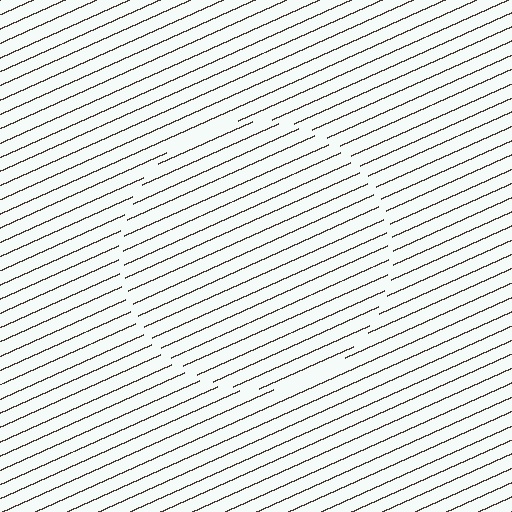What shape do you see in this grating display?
An illusory circle. The interior of the shape contains the same grating, shifted by half a period — the contour is defined by the phase discontinuity where line-ends from the inner and outer gratings abut.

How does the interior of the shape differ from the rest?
The interior of the shape contains the same grating, shifted by half a period — the contour is defined by the phase discontinuity where line-ends from the inner and outer gratings abut.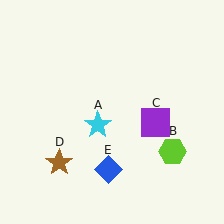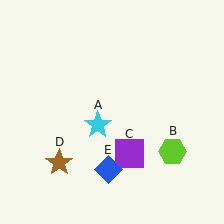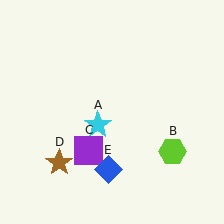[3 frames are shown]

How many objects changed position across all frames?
1 object changed position: purple square (object C).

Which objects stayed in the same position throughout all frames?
Cyan star (object A) and lime hexagon (object B) and brown star (object D) and blue diamond (object E) remained stationary.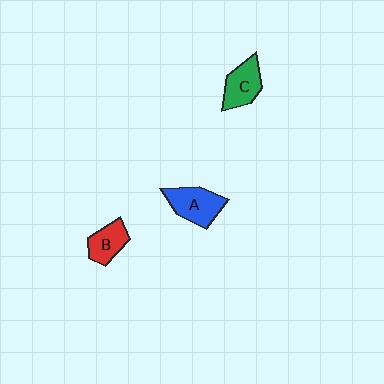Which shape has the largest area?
Shape A (blue).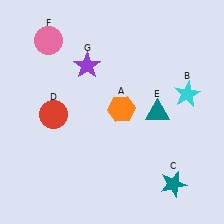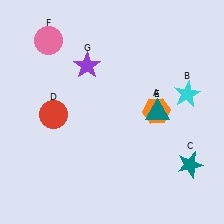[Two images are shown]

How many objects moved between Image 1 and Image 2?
2 objects moved between the two images.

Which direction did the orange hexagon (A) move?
The orange hexagon (A) moved right.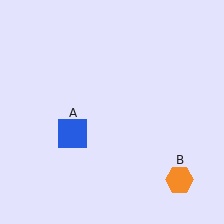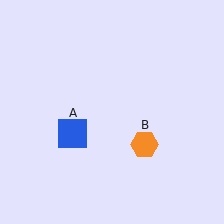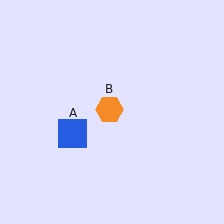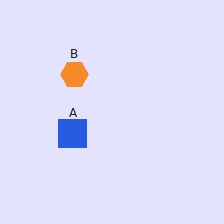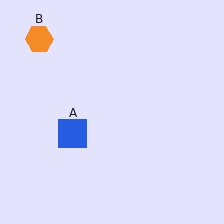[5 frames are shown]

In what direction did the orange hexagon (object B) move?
The orange hexagon (object B) moved up and to the left.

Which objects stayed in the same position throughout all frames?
Blue square (object A) remained stationary.